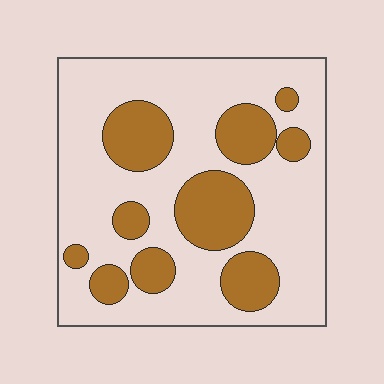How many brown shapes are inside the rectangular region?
10.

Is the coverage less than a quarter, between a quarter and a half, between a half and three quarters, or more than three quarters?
Between a quarter and a half.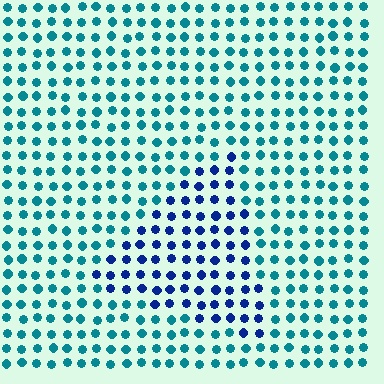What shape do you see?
I see a triangle.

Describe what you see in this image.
The image is filled with small teal elements in a uniform arrangement. A triangle-shaped region is visible where the elements are tinted to a slightly different hue, forming a subtle color boundary.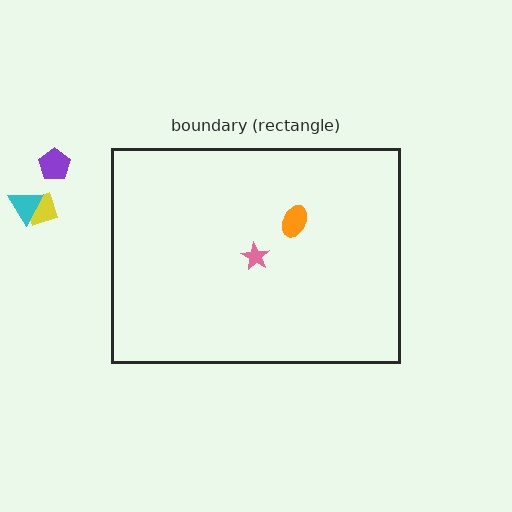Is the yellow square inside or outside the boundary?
Outside.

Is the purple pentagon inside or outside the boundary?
Outside.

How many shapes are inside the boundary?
2 inside, 3 outside.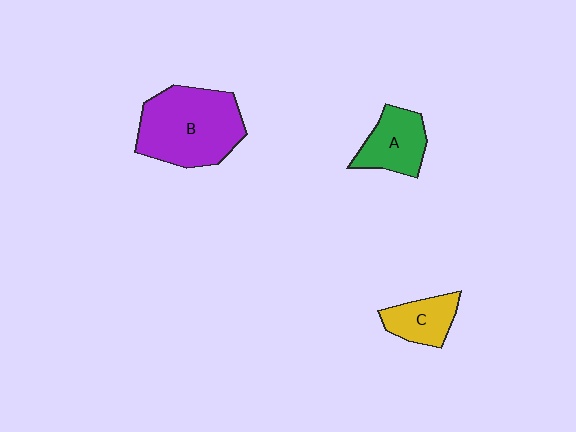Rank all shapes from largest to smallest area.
From largest to smallest: B (purple), A (green), C (yellow).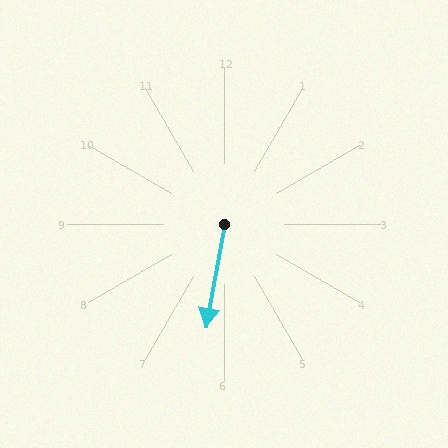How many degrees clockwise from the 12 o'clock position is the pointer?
Approximately 190 degrees.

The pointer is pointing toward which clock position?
Roughly 6 o'clock.